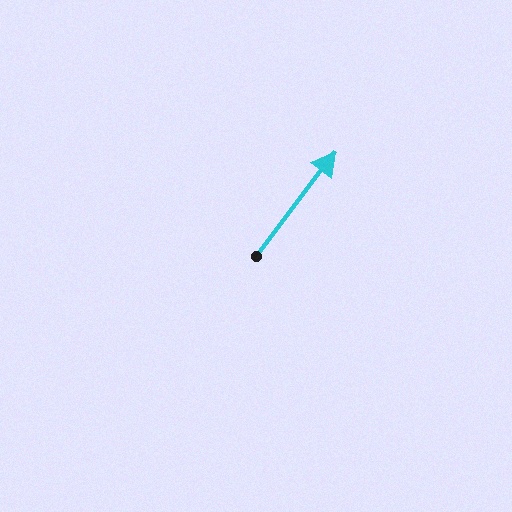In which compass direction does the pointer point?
Northeast.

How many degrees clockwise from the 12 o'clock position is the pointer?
Approximately 37 degrees.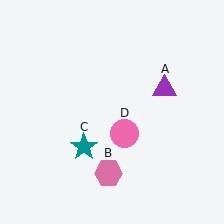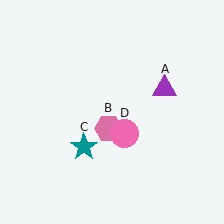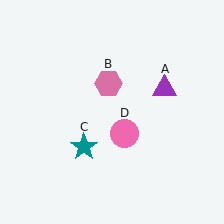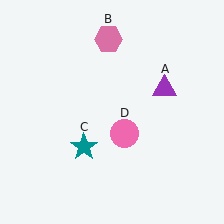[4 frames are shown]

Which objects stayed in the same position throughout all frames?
Purple triangle (object A) and teal star (object C) and pink circle (object D) remained stationary.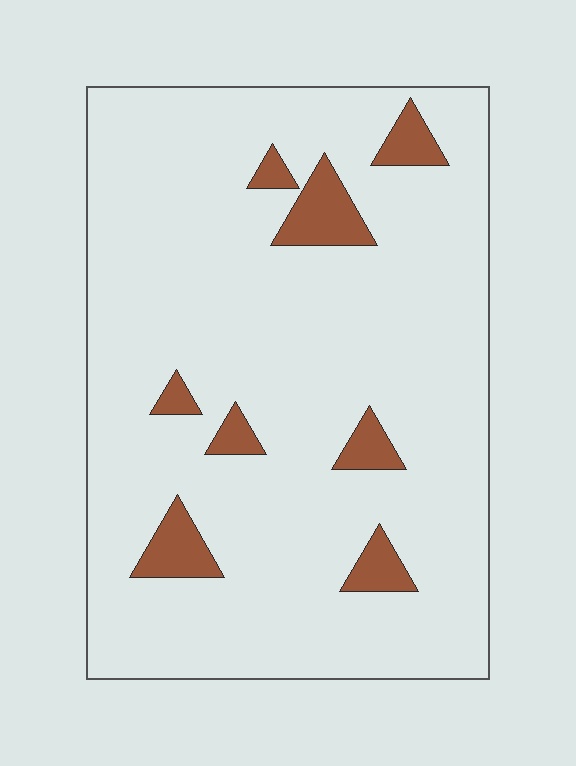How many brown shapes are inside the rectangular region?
8.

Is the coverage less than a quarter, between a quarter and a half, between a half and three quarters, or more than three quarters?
Less than a quarter.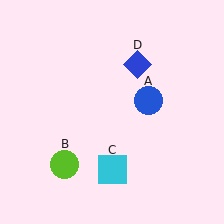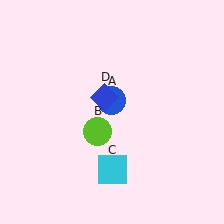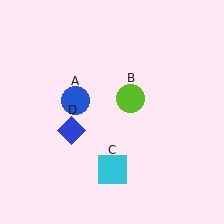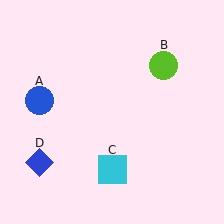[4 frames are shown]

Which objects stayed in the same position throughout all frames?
Cyan square (object C) remained stationary.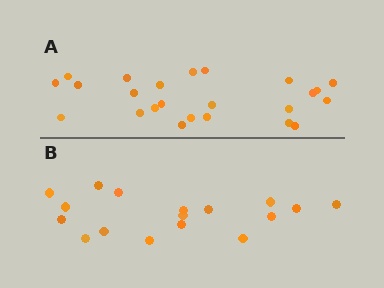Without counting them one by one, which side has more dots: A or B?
Region A (the top region) has more dots.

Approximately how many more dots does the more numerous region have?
Region A has roughly 8 or so more dots than region B.